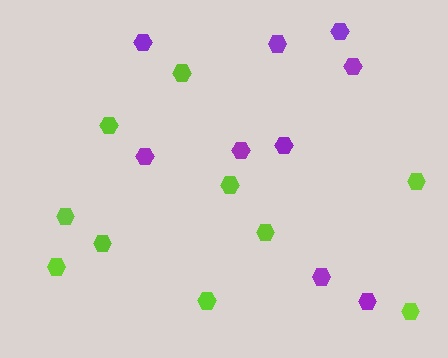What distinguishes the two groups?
There are 2 groups: one group of purple hexagons (9) and one group of lime hexagons (10).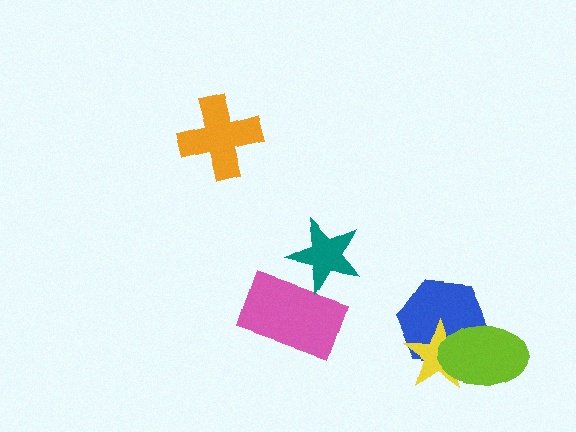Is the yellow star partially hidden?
Yes, it is partially covered by another shape.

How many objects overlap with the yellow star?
2 objects overlap with the yellow star.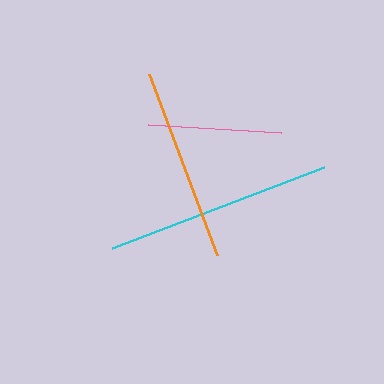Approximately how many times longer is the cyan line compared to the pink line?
The cyan line is approximately 1.7 times the length of the pink line.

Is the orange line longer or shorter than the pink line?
The orange line is longer than the pink line.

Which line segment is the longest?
The cyan line is the longest at approximately 227 pixels.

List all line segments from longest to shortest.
From longest to shortest: cyan, orange, pink.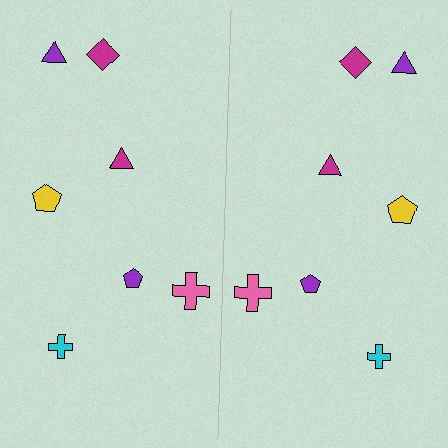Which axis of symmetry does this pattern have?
The pattern has a vertical axis of symmetry running through the center of the image.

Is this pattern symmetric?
Yes, this pattern has bilateral (reflection) symmetry.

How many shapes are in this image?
There are 14 shapes in this image.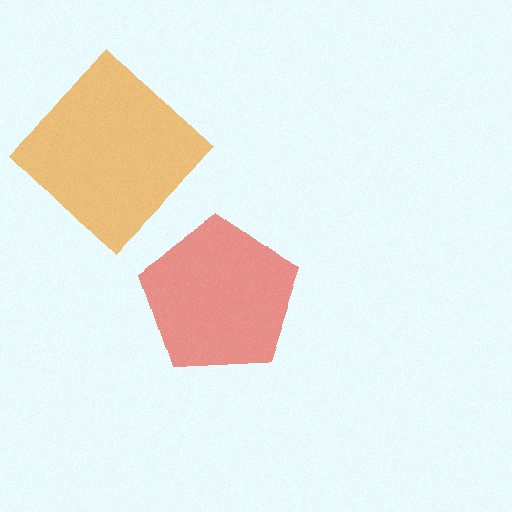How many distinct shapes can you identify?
There are 2 distinct shapes: a red pentagon, an orange diamond.